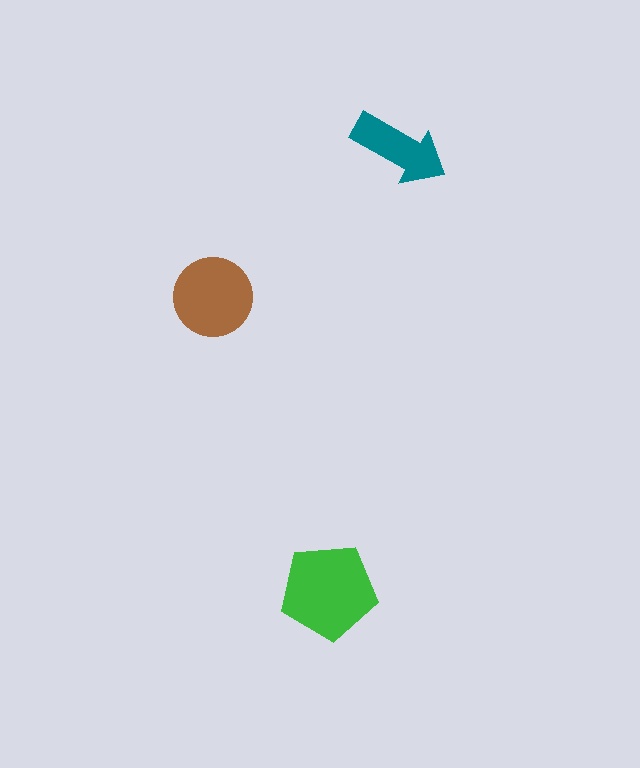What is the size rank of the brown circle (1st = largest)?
2nd.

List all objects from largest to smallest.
The green pentagon, the brown circle, the teal arrow.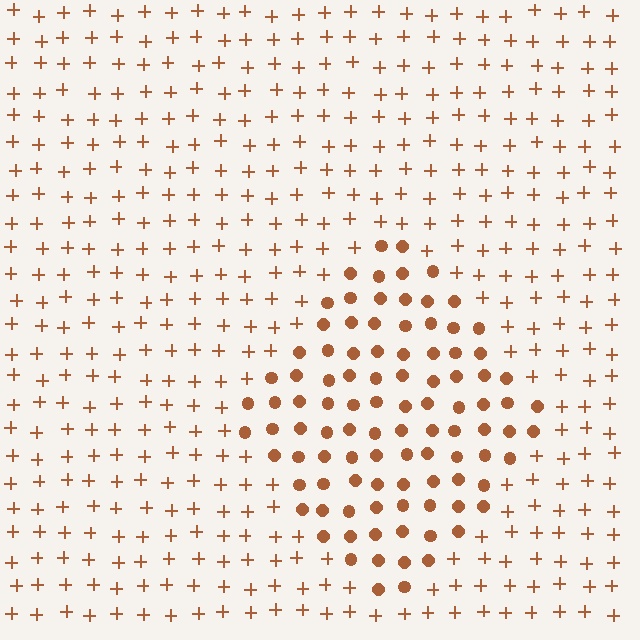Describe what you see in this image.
The image is filled with small brown elements arranged in a uniform grid. A diamond-shaped region contains circles, while the surrounding area contains plus signs. The boundary is defined purely by the change in element shape.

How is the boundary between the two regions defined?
The boundary is defined by a change in element shape: circles inside vs. plus signs outside. All elements share the same color and spacing.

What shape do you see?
I see a diamond.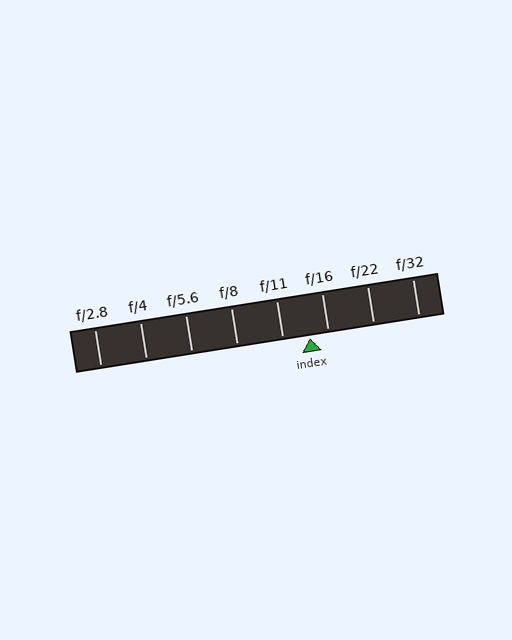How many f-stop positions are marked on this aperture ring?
There are 8 f-stop positions marked.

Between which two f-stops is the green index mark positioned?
The index mark is between f/11 and f/16.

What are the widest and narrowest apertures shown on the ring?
The widest aperture shown is f/2.8 and the narrowest is f/32.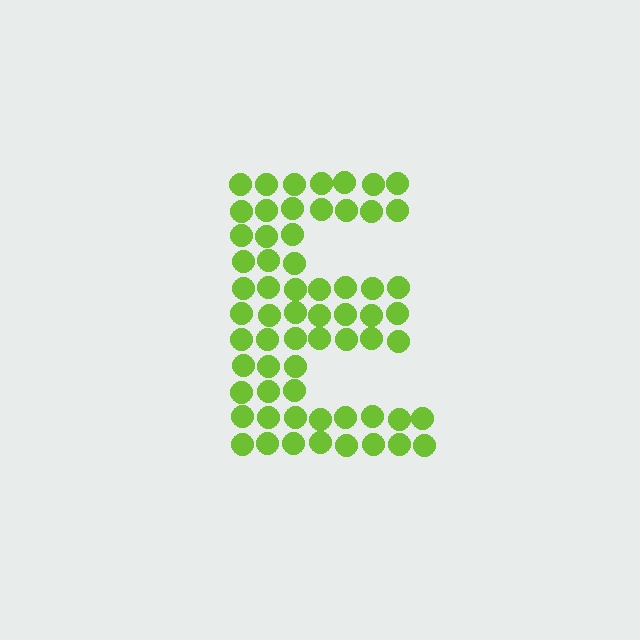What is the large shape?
The large shape is the letter E.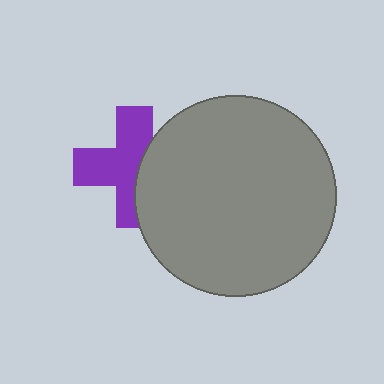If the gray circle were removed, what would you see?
You would see the complete purple cross.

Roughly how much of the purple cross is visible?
About half of it is visible (roughly 62%).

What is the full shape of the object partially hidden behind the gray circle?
The partially hidden object is a purple cross.